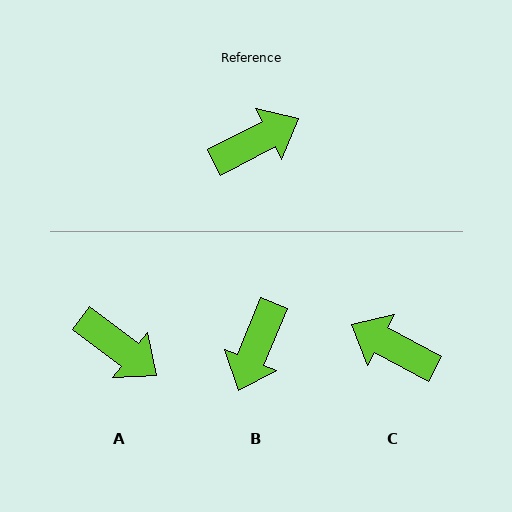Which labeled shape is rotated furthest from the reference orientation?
B, about 140 degrees away.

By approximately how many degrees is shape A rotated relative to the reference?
Approximately 64 degrees clockwise.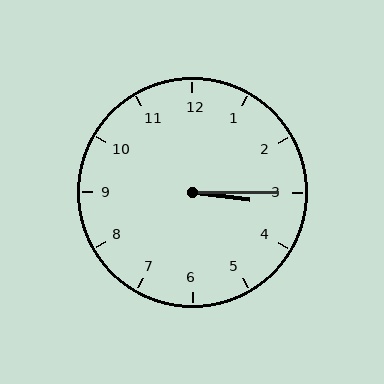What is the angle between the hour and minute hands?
Approximately 8 degrees.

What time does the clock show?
3:15.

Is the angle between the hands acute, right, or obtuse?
It is acute.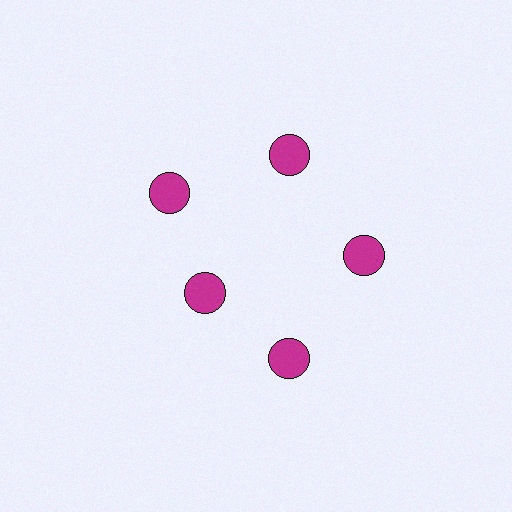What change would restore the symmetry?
The symmetry would be restored by moving it outward, back onto the ring so that all 5 circles sit at equal angles and equal distance from the center.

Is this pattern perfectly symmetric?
No. The 5 magenta circles are arranged in a ring, but one element near the 8 o'clock position is pulled inward toward the center, breaking the 5-fold rotational symmetry.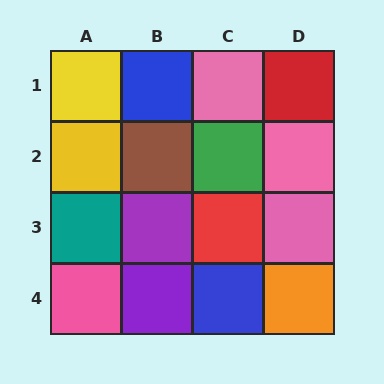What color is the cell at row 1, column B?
Blue.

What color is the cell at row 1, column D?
Red.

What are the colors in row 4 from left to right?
Pink, purple, blue, orange.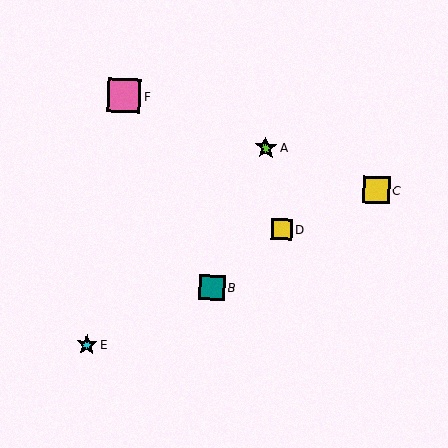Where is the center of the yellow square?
The center of the yellow square is at (376, 190).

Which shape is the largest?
The pink square (labeled F) is the largest.